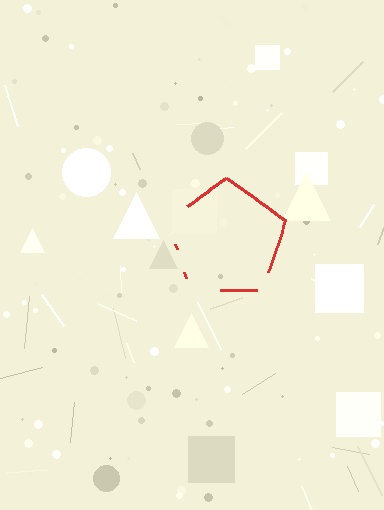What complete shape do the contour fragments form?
The contour fragments form a pentagon.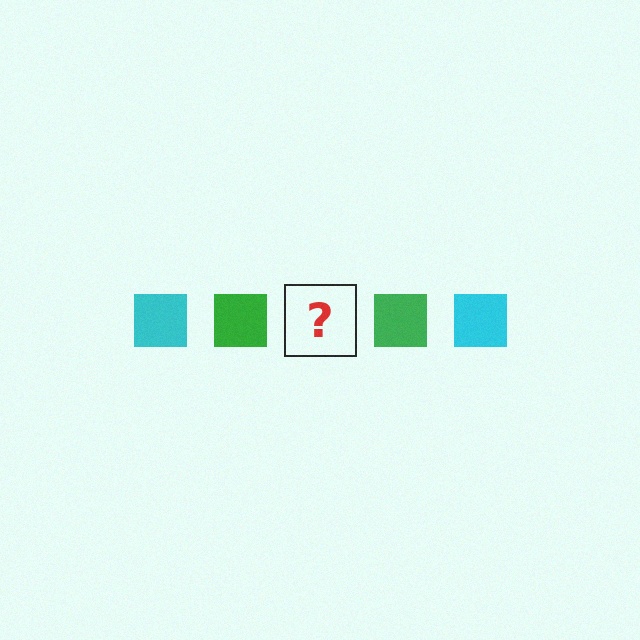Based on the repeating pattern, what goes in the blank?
The blank should be a cyan square.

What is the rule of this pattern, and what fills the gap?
The rule is that the pattern cycles through cyan, green squares. The gap should be filled with a cyan square.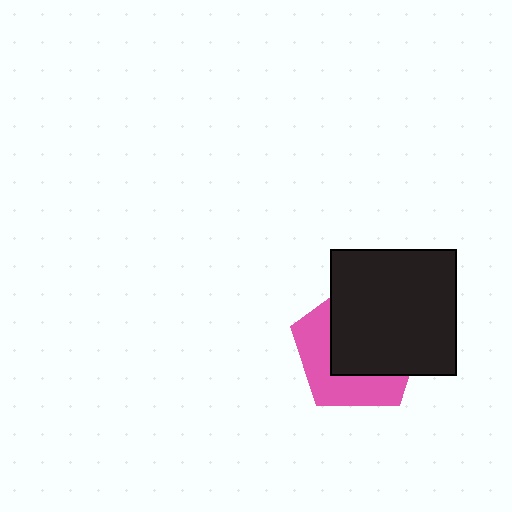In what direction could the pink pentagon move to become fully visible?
The pink pentagon could move toward the lower-left. That would shift it out from behind the black square entirely.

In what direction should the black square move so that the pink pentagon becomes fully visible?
The black square should move toward the upper-right. That is the shortest direction to clear the overlap and leave the pink pentagon fully visible.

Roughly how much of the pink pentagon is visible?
A small part of it is visible (roughly 41%).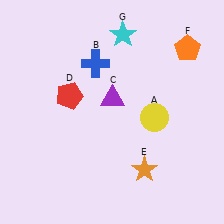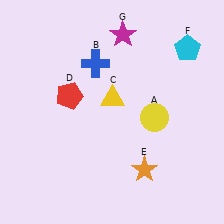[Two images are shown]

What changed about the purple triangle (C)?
In Image 1, C is purple. In Image 2, it changed to yellow.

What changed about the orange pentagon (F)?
In Image 1, F is orange. In Image 2, it changed to cyan.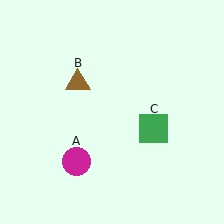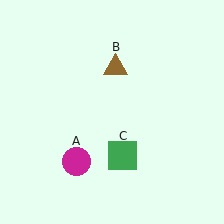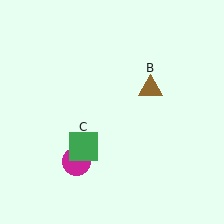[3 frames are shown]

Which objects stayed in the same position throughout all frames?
Magenta circle (object A) remained stationary.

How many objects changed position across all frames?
2 objects changed position: brown triangle (object B), green square (object C).